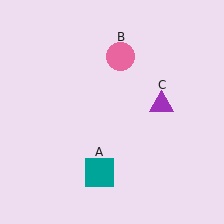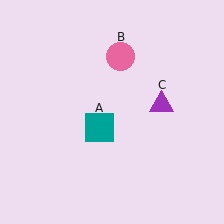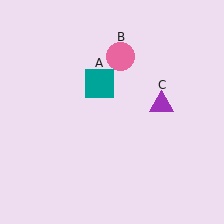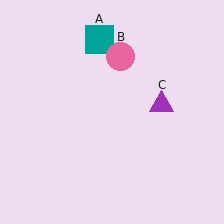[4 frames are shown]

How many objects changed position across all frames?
1 object changed position: teal square (object A).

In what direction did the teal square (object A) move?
The teal square (object A) moved up.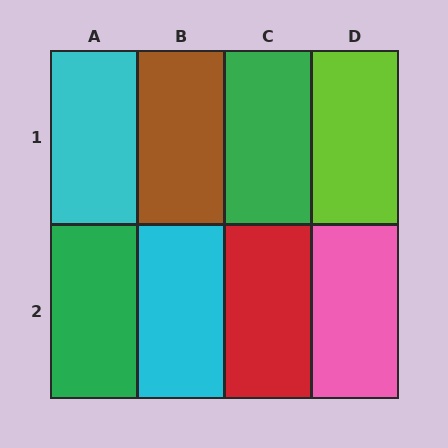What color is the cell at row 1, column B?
Brown.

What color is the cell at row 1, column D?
Lime.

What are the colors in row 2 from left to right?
Green, cyan, red, pink.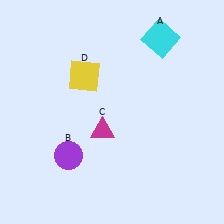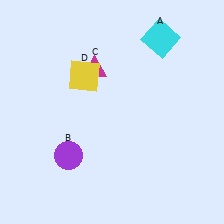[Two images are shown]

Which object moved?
The magenta triangle (C) moved up.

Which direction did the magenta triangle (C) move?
The magenta triangle (C) moved up.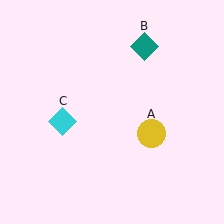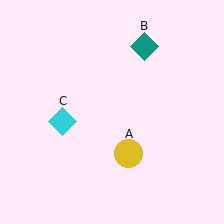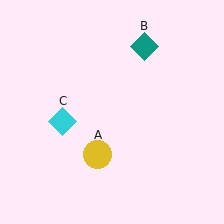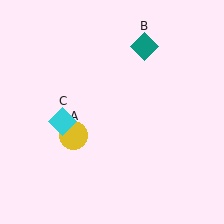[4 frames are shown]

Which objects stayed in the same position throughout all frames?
Teal diamond (object B) and cyan diamond (object C) remained stationary.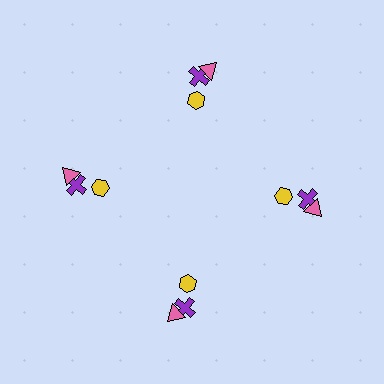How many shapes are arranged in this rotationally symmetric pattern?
There are 12 shapes, arranged in 4 groups of 3.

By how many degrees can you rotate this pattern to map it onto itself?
The pattern maps onto itself every 90 degrees of rotation.